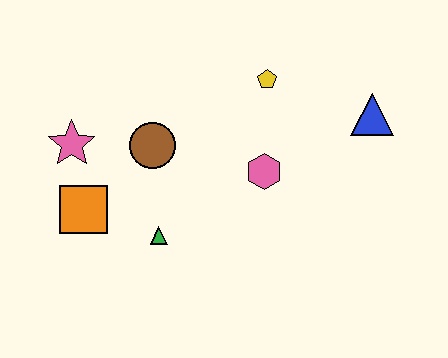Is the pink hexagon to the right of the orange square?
Yes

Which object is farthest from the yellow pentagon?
The orange square is farthest from the yellow pentagon.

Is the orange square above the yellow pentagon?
No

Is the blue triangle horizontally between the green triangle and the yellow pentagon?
No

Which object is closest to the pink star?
The orange square is closest to the pink star.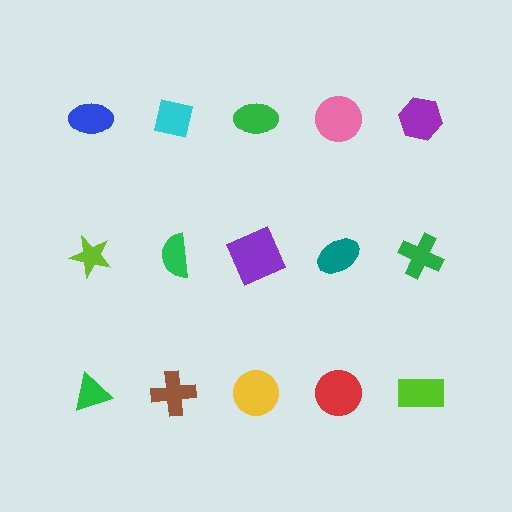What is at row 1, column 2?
A cyan square.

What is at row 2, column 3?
A purple square.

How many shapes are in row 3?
5 shapes.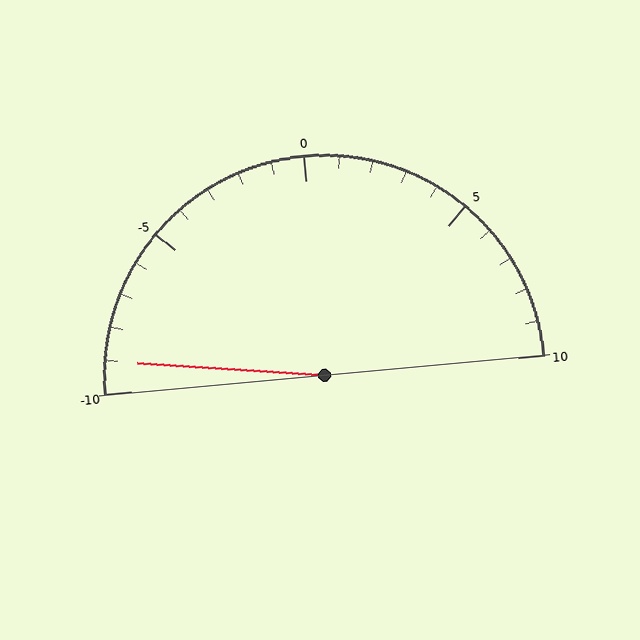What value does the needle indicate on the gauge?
The needle indicates approximately -9.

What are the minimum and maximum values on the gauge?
The gauge ranges from -10 to 10.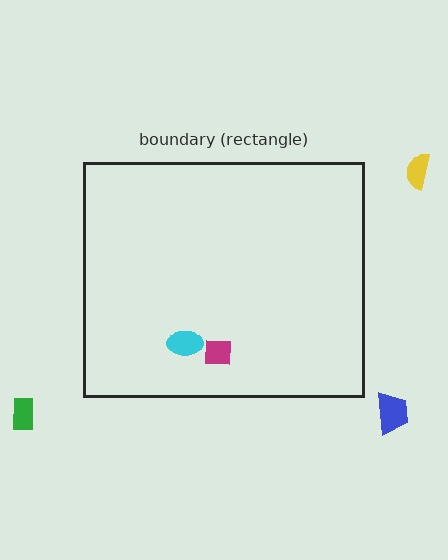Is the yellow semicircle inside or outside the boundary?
Outside.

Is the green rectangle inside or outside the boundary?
Outside.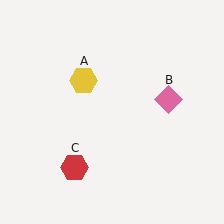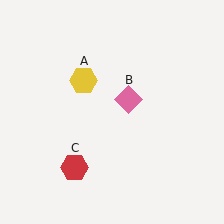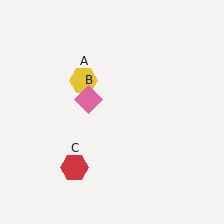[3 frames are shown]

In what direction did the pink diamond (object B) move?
The pink diamond (object B) moved left.